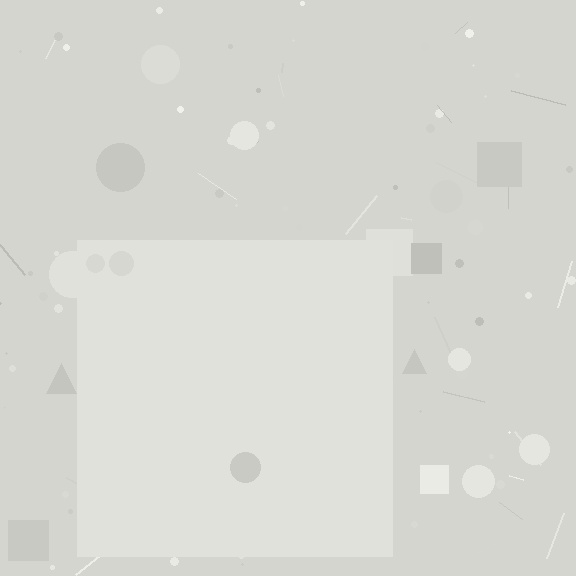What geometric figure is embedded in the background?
A square is embedded in the background.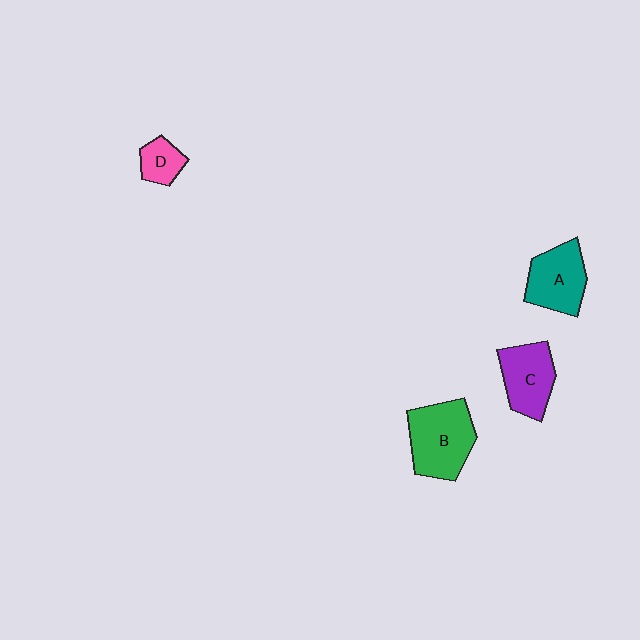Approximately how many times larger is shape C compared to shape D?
Approximately 2.0 times.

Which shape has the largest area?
Shape B (green).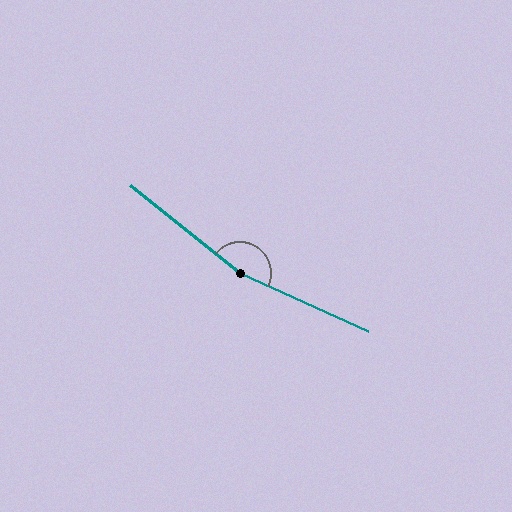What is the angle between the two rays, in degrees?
Approximately 166 degrees.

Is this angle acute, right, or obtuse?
It is obtuse.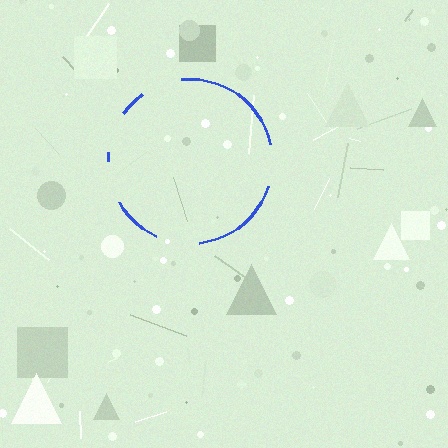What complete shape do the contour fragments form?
The contour fragments form a circle.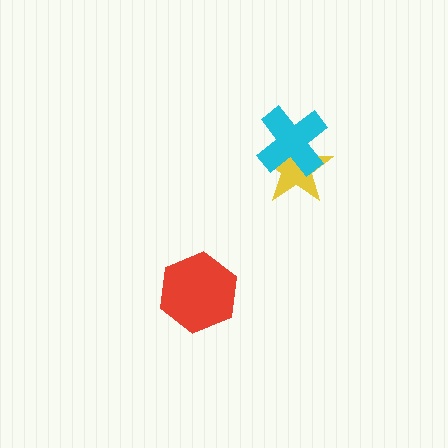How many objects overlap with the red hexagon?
0 objects overlap with the red hexagon.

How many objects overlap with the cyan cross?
1 object overlaps with the cyan cross.